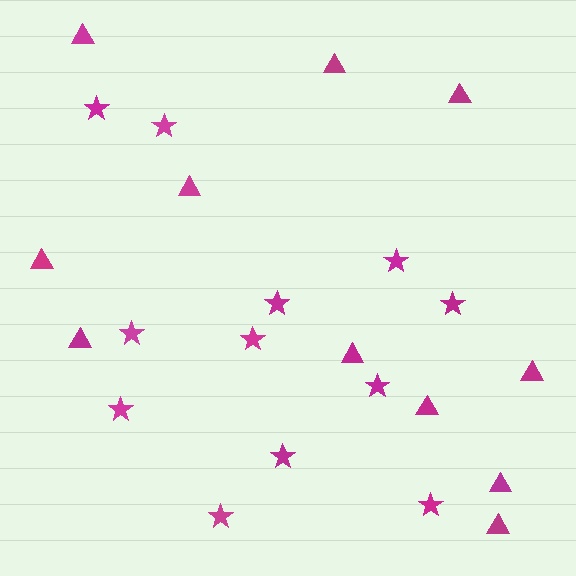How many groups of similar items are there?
There are 2 groups: one group of stars (12) and one group of triangles (11).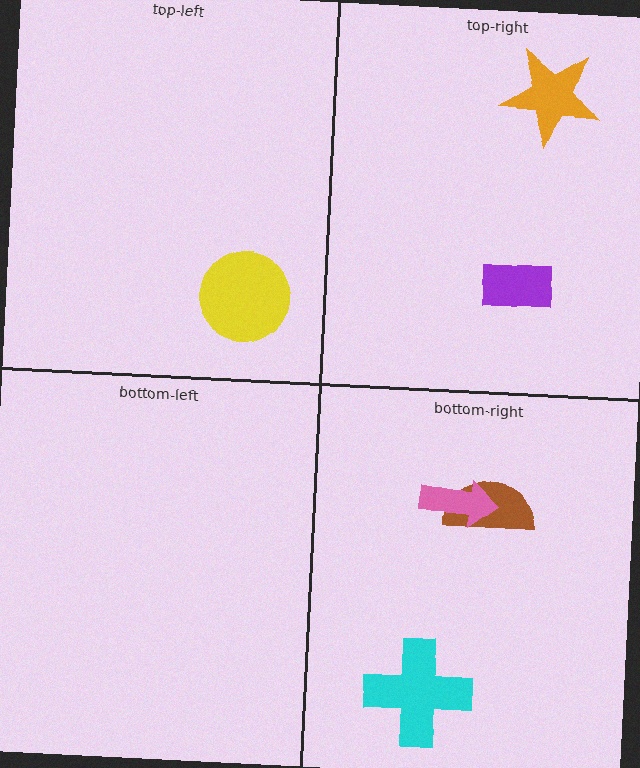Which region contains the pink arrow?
The bottom-right region.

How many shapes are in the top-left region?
1.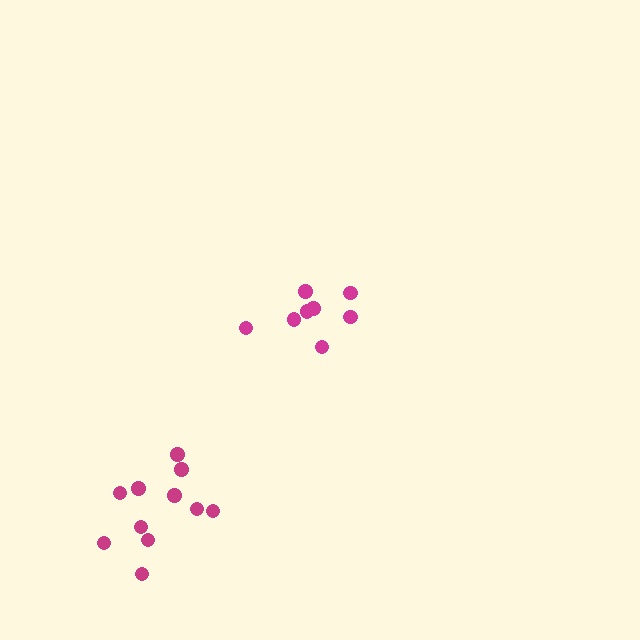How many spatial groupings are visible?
There are 2 spatial groupings.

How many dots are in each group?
Group 1: 8 dots, Group 2: 11 dots (19 total).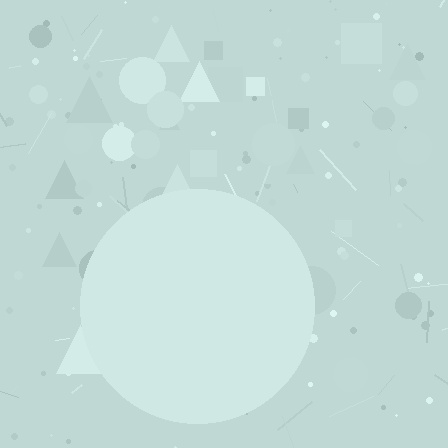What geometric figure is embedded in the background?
A circle is embedded in the background.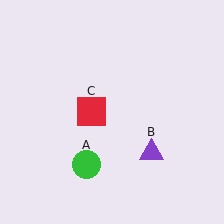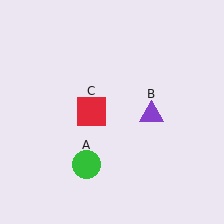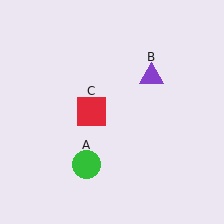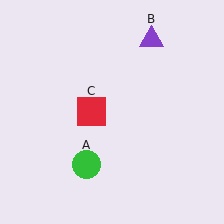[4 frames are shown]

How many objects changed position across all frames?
1 object changed position: purple triangle (object B).